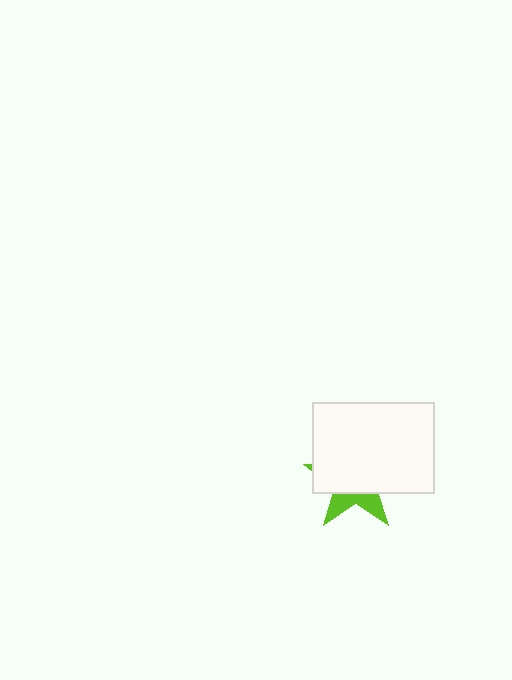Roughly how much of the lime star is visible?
A small part of it is visible (roughly 30%).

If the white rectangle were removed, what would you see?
You would see the complete lime star.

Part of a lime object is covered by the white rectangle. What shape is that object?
It is a star.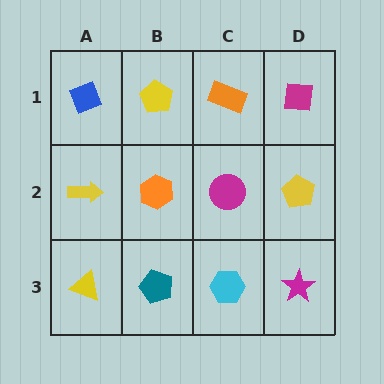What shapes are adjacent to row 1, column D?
A yellow pentagon (row 2, column D), an orange rectangle (row 1, column C).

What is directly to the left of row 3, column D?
A cyan hexagon.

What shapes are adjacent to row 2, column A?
A blue diamond (row 1, column A), a yellow triangle (row 3, column A), an orange hexagon (row 2, column B).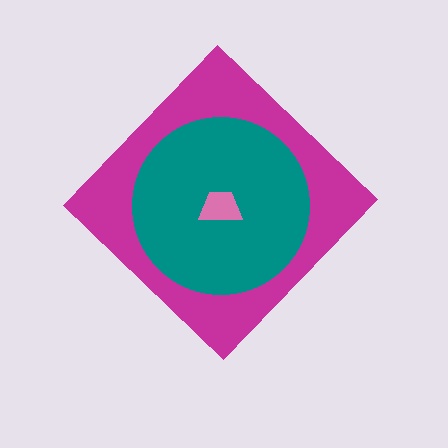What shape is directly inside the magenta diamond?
The teal circle.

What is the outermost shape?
The magenta diamond.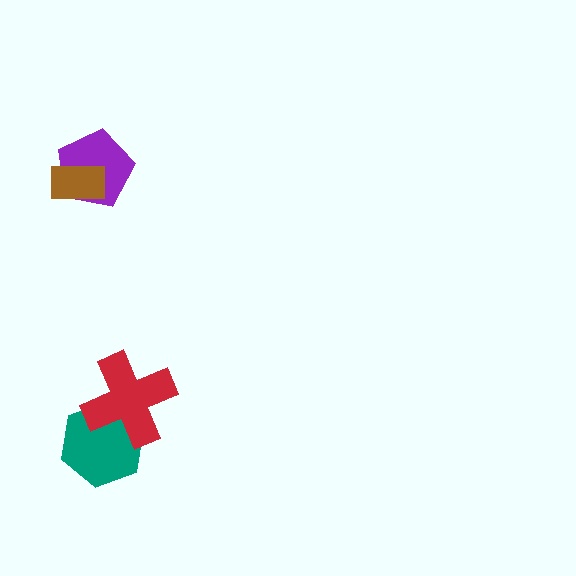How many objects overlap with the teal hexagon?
1 object overlaps with the teal hexagon.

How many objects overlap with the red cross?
1 object overlaps with the red cross.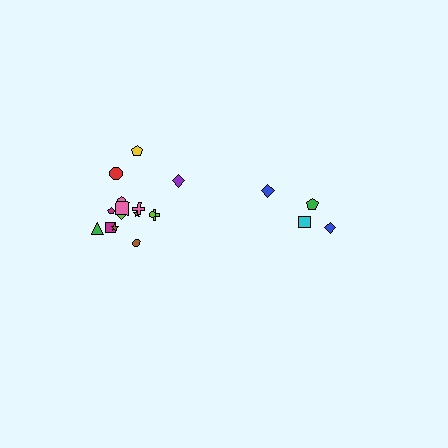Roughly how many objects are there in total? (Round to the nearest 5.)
Roughly 20 objects in total.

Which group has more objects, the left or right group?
The left group.